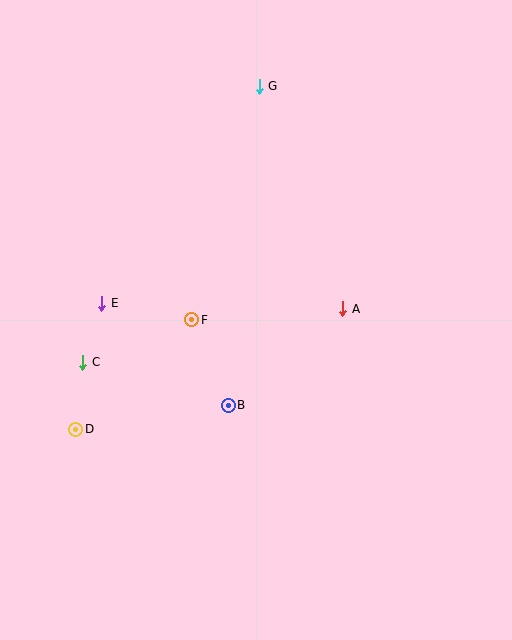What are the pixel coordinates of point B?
Point B is at (228, 405).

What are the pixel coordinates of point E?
Point E is at (102, 303).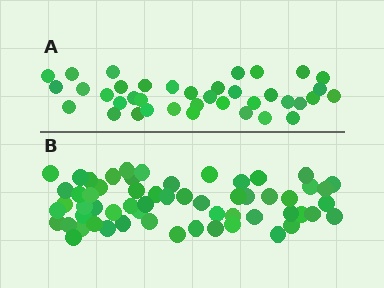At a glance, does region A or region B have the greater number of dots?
Region B (the bottom region) has more dots.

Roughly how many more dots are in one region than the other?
Region B has approximately 20 more dots than region A.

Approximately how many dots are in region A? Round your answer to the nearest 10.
About 40 dots. (The exact count is 38, which rounds to 40.)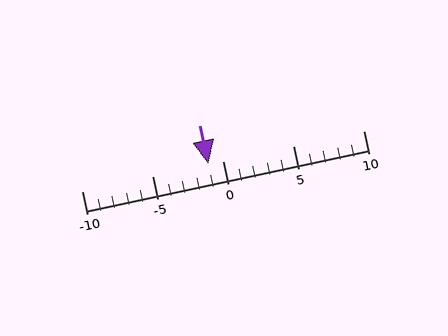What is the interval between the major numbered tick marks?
The major tick marks are spaced 5 units apart.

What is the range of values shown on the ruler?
The ruler shows values from -10 to 10.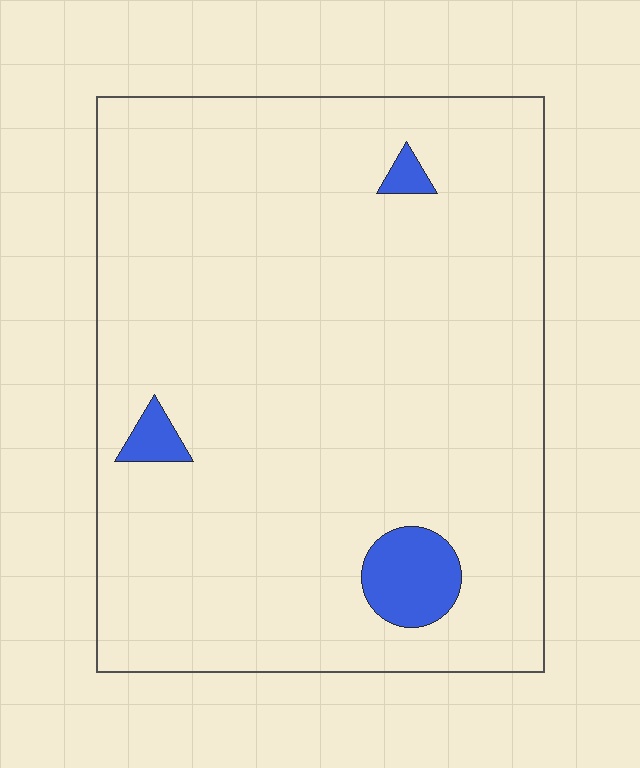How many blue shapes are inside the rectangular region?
3.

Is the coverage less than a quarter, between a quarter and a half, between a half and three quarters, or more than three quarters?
Less than a quarter.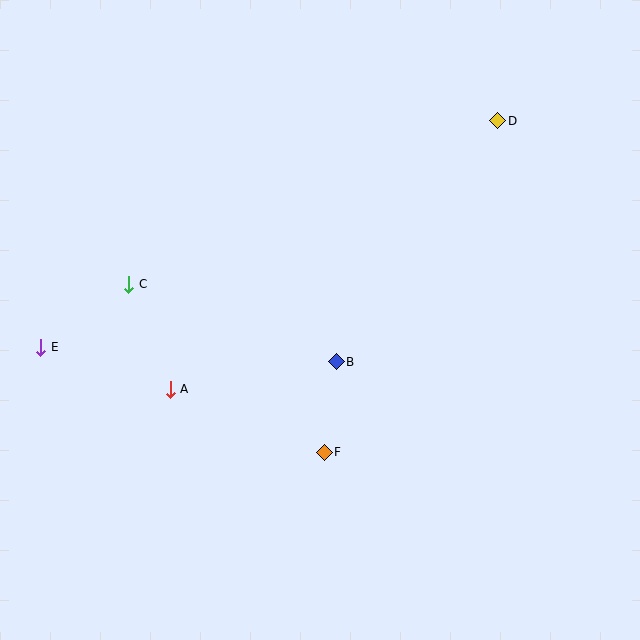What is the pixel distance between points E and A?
The distance between E and A is 137 pixels.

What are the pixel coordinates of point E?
Point E is at (41, 347).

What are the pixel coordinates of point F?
Point F is at (324, 452).